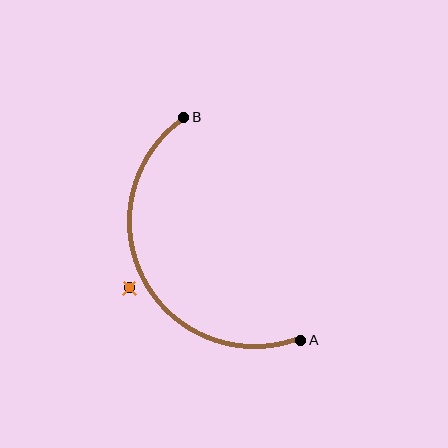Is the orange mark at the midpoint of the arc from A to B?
No — the orange mark does not lie on the arc at all. It sits slightly outside the curve.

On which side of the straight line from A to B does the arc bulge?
The arc bulges to the left of the straight line connecting A and B.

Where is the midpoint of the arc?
The arc midpoint is the point on the curve farthest from the straight line joining A and B. It sits to the left of that line.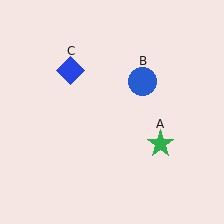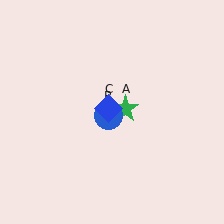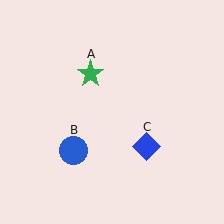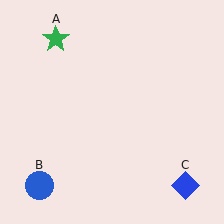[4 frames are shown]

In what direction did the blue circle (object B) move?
The blue circle (object B) moved down and to the left.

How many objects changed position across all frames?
3 objects changed position: green star (object A), blue circle (object B), blue diamond (object C).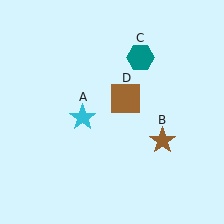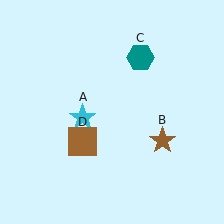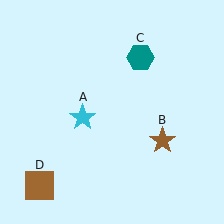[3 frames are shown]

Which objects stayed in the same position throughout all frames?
Cyan star (object A) and brown star (object B) and teal hexagon (object C) remained stationary.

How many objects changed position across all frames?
1 object changed position: brown square (object D).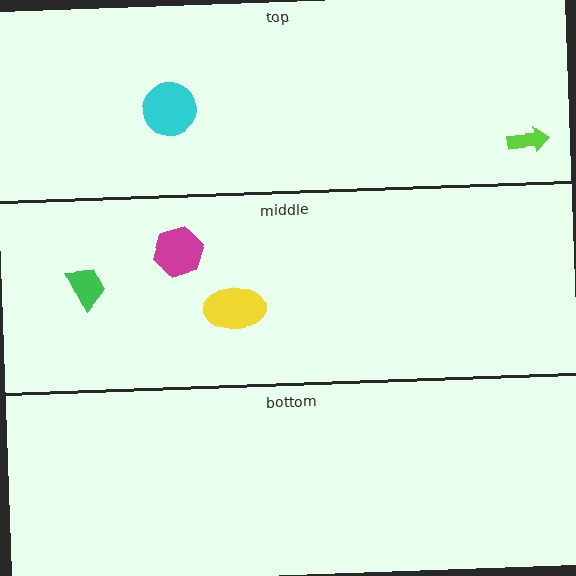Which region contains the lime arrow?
The top region.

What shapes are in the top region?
The cyan circle, the lime arrow.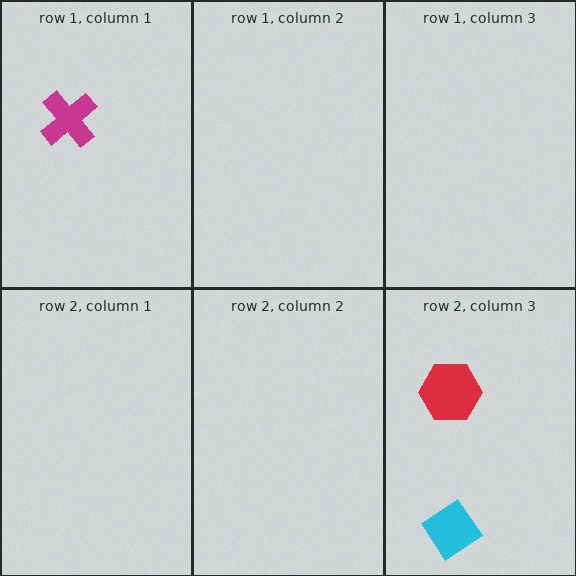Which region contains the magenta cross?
The row 1, column 1 region.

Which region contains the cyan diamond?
The row 2, column 3 region.